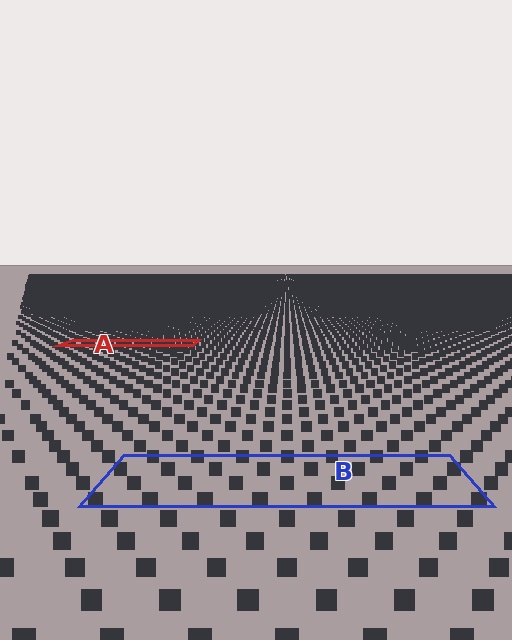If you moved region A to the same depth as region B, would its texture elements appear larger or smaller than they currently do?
They would appear larger. At a closer depth, the same texture elements are projected at a bigger on-screen size.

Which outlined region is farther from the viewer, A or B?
Region A is farther from the viewer — the texture elements inside it appear smaller and more densely packed.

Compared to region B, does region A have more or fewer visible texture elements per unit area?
Region A has more texture elements per unit area — they are packed more densely because it is farther away.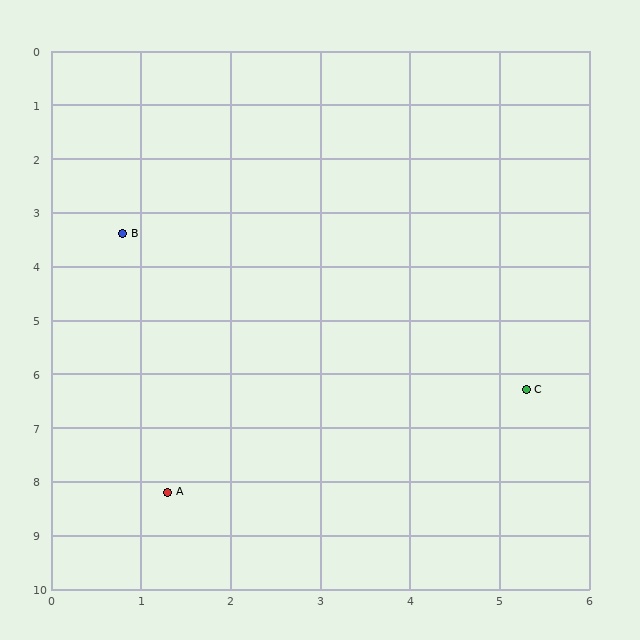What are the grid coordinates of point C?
Point C is at approximately (5.3, 6.3).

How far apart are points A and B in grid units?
Points A and B are about 4.8 grid units apart.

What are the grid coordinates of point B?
Point B is at approximately (0.8, 3.4).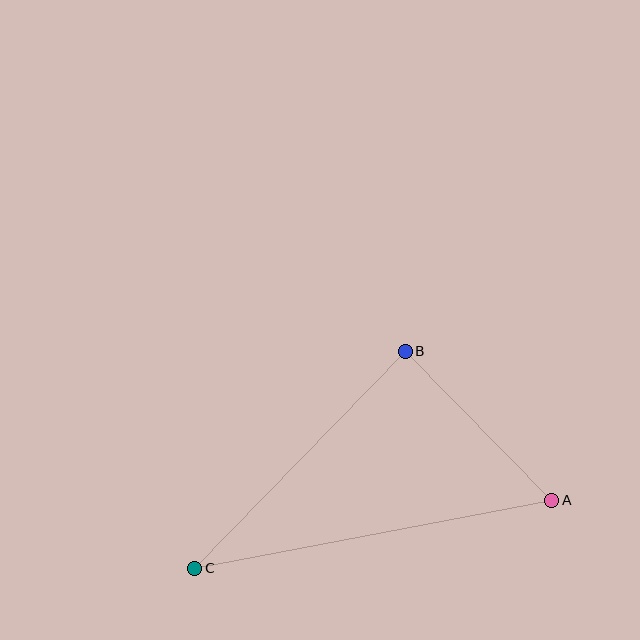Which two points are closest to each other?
Points A and B are closest to each other.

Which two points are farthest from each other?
Points A and C are farthest from each other.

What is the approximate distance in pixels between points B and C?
The distance between B and C is approximately 302 pixels.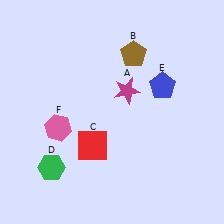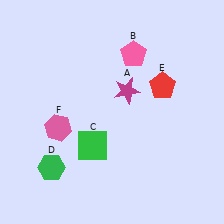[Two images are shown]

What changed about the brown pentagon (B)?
In Image 1, B is brown. In Image 2, it changed to pink.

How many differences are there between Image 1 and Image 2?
There are 3 differences between the two images.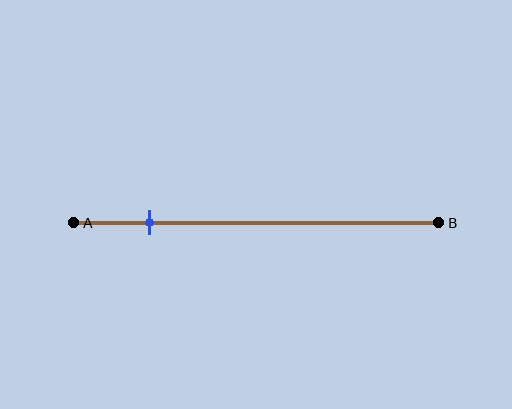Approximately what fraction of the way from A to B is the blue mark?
The blue mark is approximately 20% of the way from A to B.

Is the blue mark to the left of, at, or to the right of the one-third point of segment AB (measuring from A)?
The blue mark is to the left of the one-third point of segment AB.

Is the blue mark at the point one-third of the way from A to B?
No, the mark is at about 20% from A, not at the 33% one-third point.